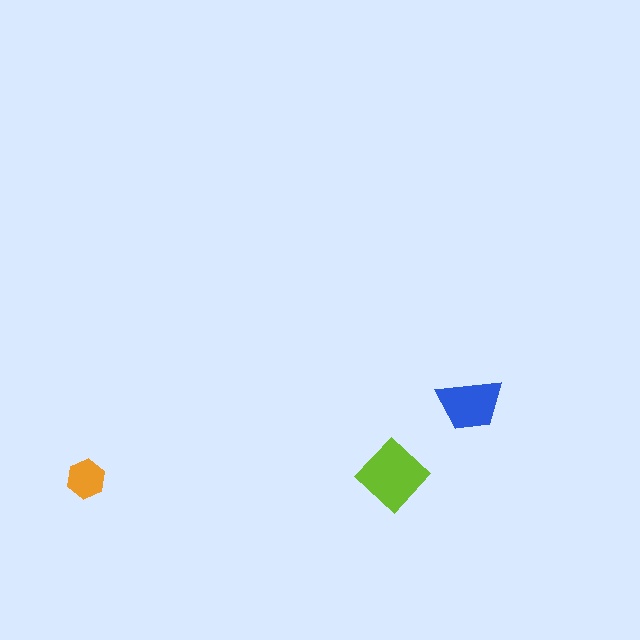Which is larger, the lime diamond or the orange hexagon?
The lime diamond.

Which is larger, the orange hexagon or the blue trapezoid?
The blue trapezoid.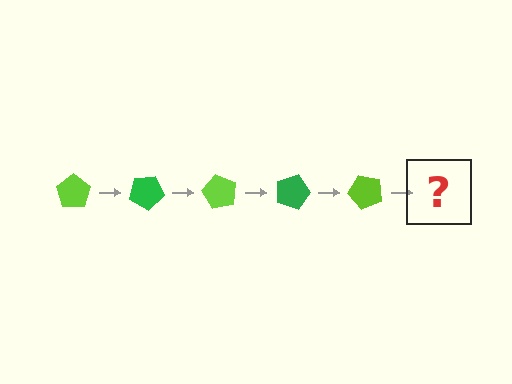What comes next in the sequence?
The next element should be a green pentagon, rotated 150 degrees from the start.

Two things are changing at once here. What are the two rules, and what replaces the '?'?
The two rules are that it rotates 30 degrees each step and the color cycles through lime and green. The '?' should be a green pentagon, rotated 150 degrees from the start.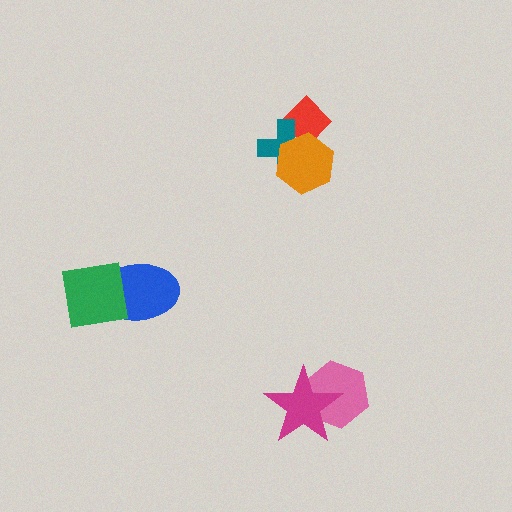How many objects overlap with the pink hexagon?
1 object overlaps with the pink hexagon.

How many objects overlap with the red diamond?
2 objects overlap with the red diamond.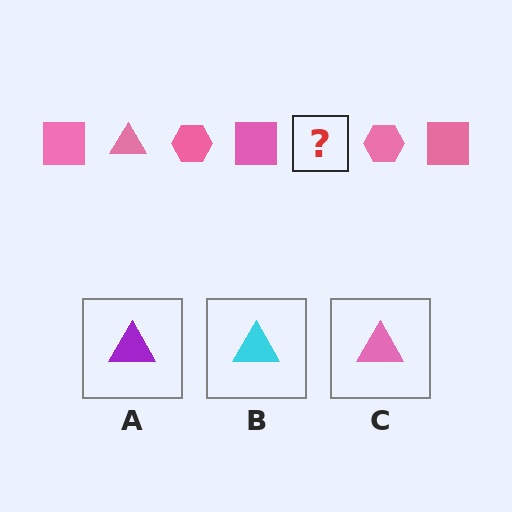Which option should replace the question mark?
Option C.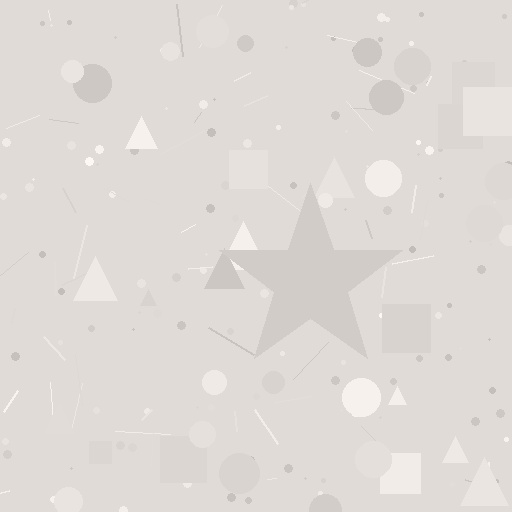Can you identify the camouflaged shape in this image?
The camouflaged shape is a star.